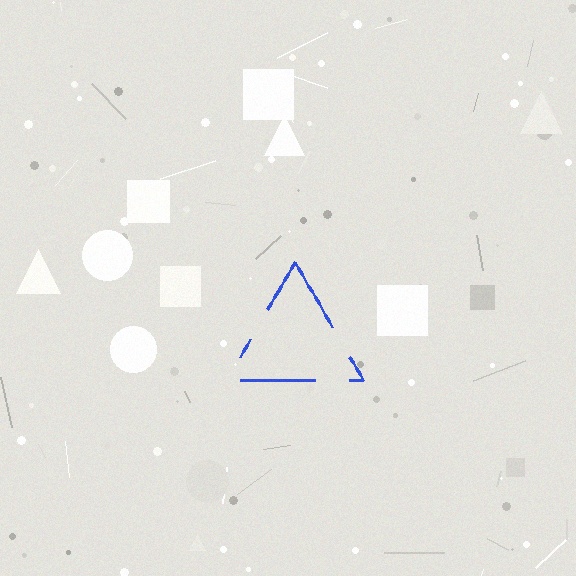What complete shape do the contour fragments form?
The contour fragments form a triangle.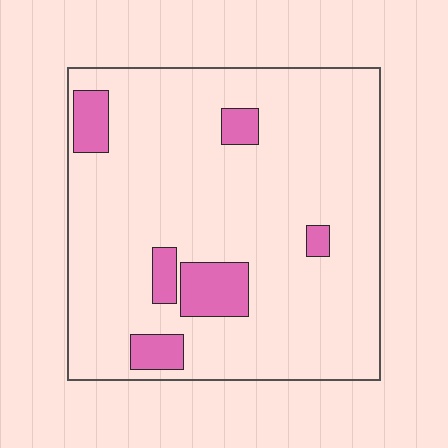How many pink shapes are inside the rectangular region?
6.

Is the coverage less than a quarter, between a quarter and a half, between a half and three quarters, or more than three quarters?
Less than a quarter.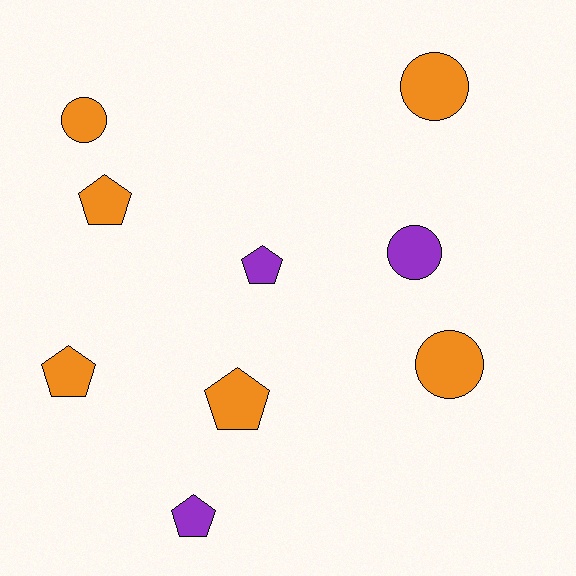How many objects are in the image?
There are 9 objects.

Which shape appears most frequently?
Pentagon, with 5 objects.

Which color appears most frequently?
Orange, with 6 objects.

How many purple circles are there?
There is 1 purple circle.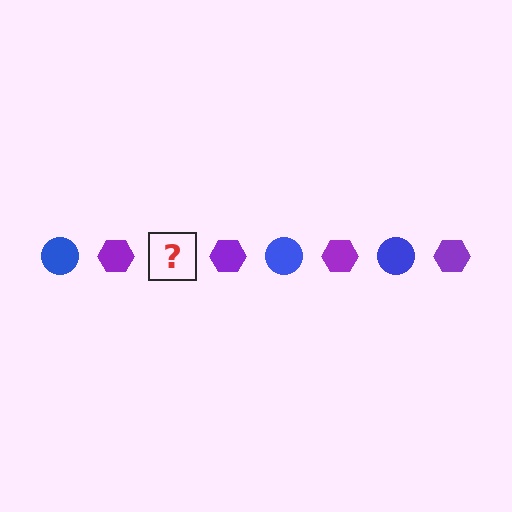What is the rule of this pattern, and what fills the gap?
The rule is that the pattern alternates between blue circle and purple hexagon. The gap should be filled with a blue circle.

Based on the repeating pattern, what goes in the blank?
The blank should be a blue circle.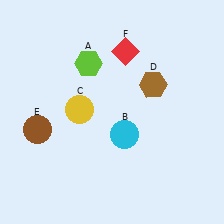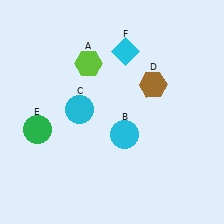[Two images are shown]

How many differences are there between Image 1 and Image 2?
There are 3 differences between the two images.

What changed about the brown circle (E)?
In Image 1, E is brown. In Image 2, it changed to green.